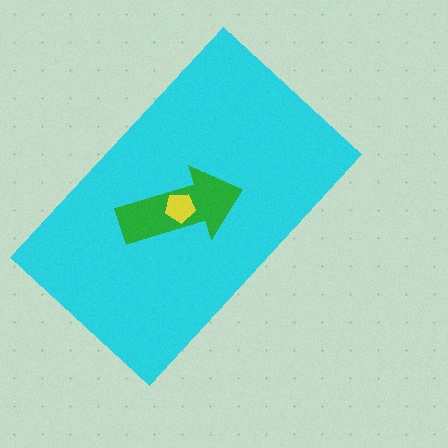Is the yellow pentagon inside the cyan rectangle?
Yes.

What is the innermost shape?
The yellow pentagon.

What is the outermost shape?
The cyan rectangle.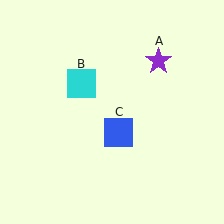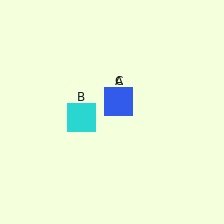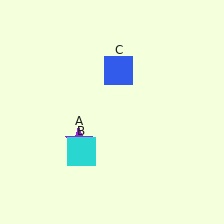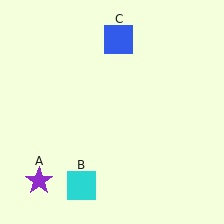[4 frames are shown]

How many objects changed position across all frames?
3 objects changed position: purple star (object A), cyan square (object B), blue square (object C).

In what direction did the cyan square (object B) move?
The cyan square (object B) moved down.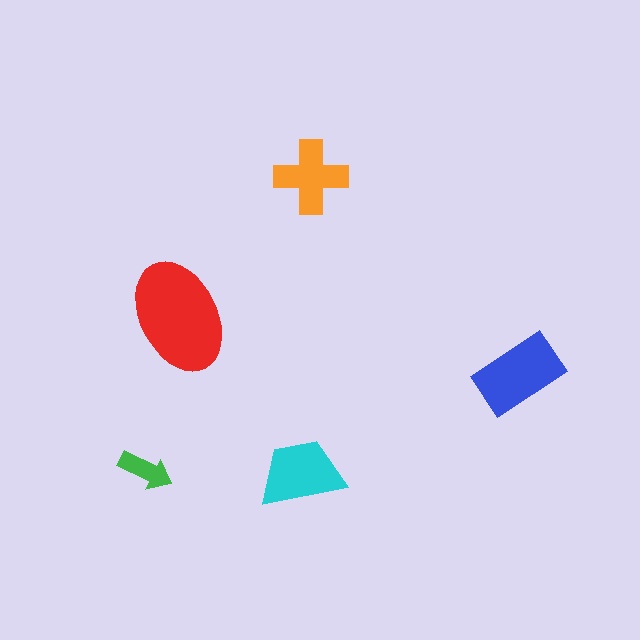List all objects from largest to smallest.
The red ellipse, the blue rectangle, the cyan trapezoid, the orange cross, the green arrow.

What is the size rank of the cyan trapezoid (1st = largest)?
3rd.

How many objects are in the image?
There are 5 objects in the image.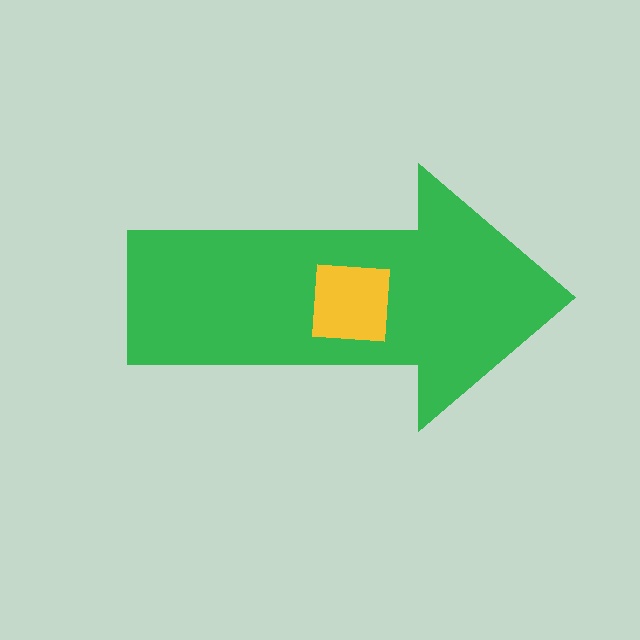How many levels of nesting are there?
2.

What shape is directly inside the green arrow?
The yellow square.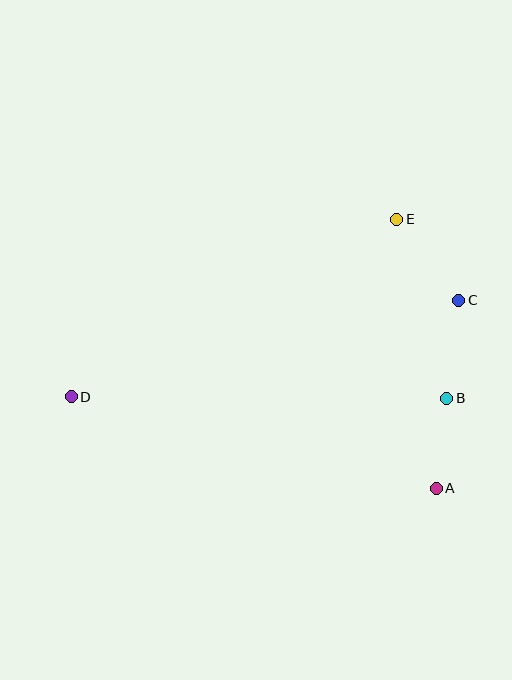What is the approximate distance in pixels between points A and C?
The distance between A and C is approximately 189 pixels.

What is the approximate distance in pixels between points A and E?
The distance between A and E is approximately 272 pixels.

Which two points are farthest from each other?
Points C and D are farthest from each other.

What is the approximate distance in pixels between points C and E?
The distance between C and E is approximately 102 pixels.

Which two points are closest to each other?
Points A and B are closest to each other.